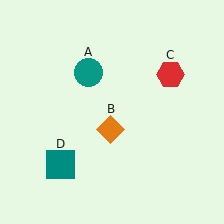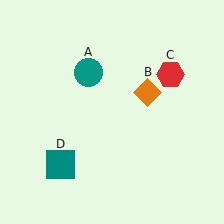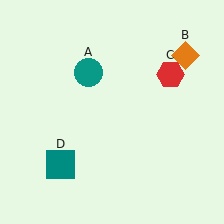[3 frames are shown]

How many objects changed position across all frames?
1 object changed position: orange diamond (object B).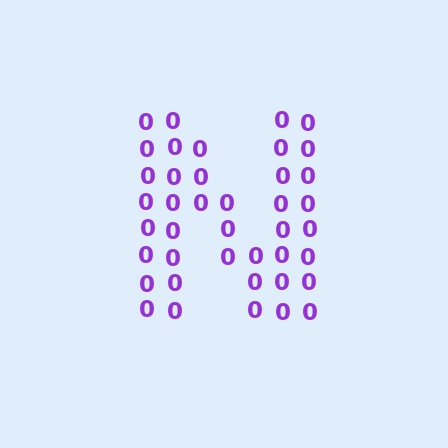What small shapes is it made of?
It is made of small digit 0's.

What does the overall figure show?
The overall figure shows the letter N.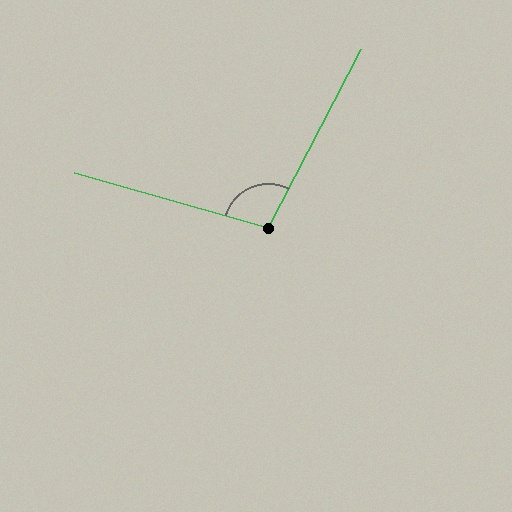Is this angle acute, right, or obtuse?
It is obtuse.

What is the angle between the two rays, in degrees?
Approximately 102 degrees.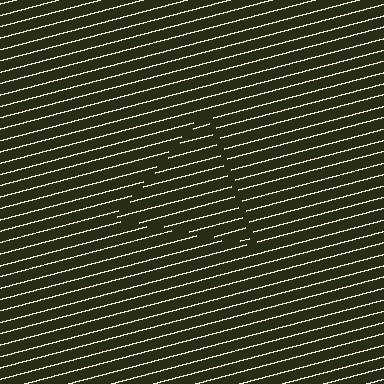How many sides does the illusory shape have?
3 sides — the line-ends trace a triangle.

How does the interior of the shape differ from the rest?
The interior of the shape contains the same grating, shifted by half a period — the contour is defined by the phase discontinuity where line-ends from the inner and outer gratings abut.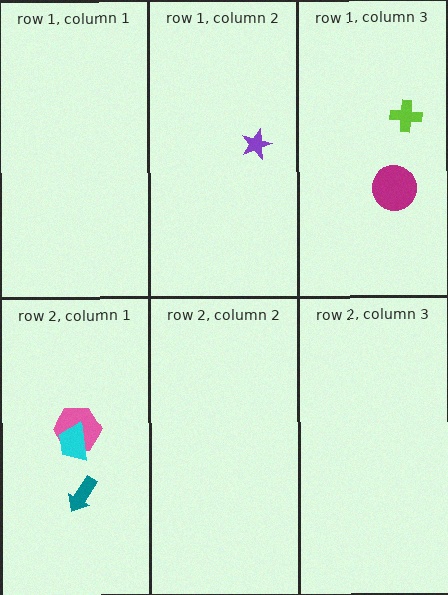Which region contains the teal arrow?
The row 2, column 1 region.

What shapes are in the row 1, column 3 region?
The magenta circle, the lime cross.